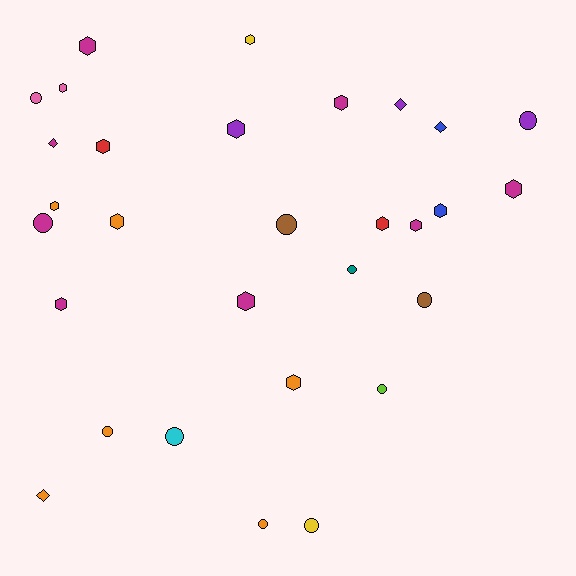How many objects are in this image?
There are 30 objects.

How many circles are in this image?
There are 11 circles.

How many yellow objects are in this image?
There are 2 yellow objects.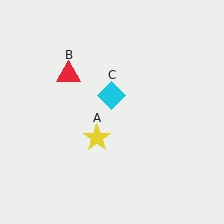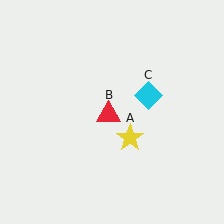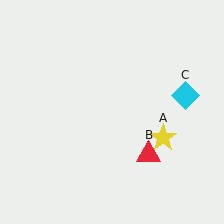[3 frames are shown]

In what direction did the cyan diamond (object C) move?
The cyan diamond (object C) moved right.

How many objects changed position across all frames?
3 objects changed position: yellow star (object A), red triangle (object B), cyan diamond (object C).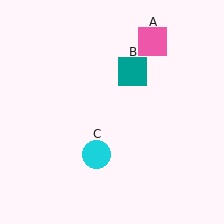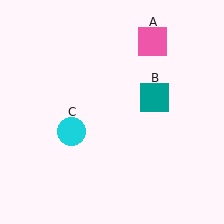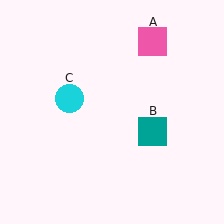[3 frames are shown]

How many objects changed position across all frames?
2 objects changed position: teal square (object B), cyan circle (object C).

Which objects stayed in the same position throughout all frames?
Pink square (object A) remained stationary.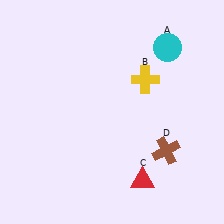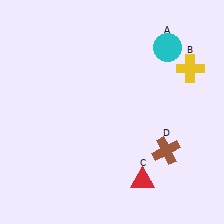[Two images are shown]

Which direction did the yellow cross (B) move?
The yellow cross (B) moved right.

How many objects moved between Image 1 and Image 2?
1 object moved between the two images.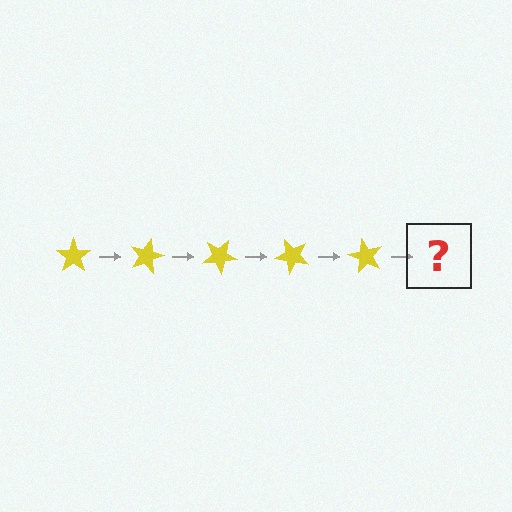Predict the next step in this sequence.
The next step is a yellow star rotated 75 degrees.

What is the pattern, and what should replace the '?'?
The pattern is that the star rotates 15 degrees each step. The '?' should be a yellow star rotated 75 degrees.